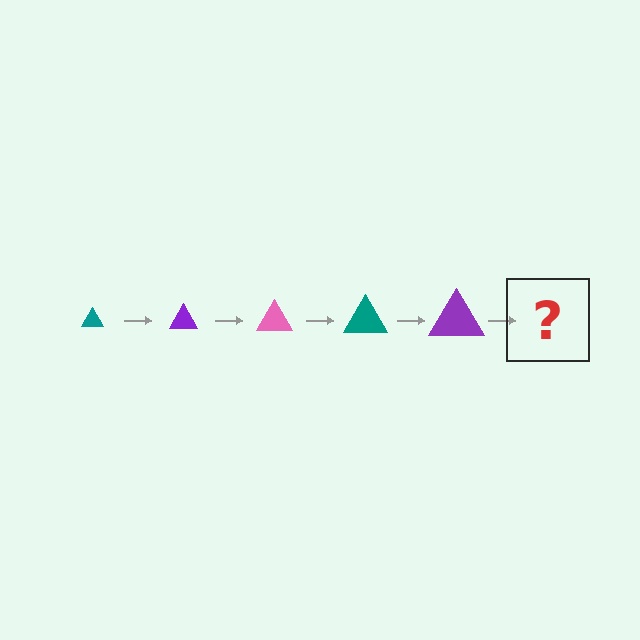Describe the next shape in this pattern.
It should be a pink triangle, larger than the previous one.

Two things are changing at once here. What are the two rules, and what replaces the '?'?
The two rules are that the triangle grows larger each step and the color cycles through teal, purple, and pink. The '?' should be a pink triangle, larger than the previous one.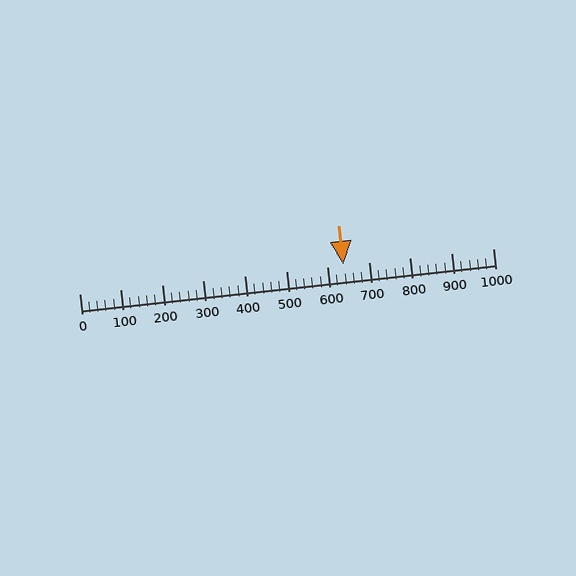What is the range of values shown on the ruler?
The ruler shows values from 0 to 1000.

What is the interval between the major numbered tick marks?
The major tick marks are spaced 100 units apart.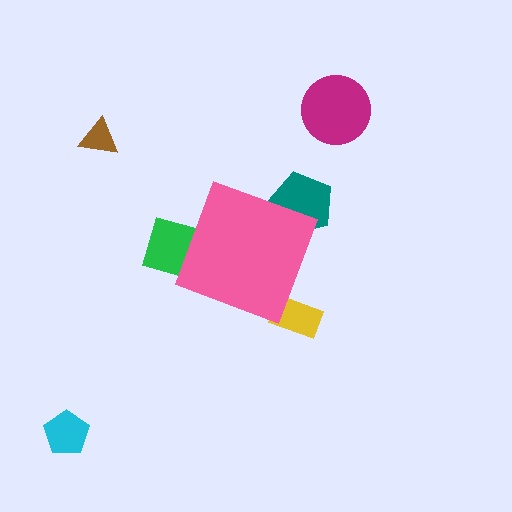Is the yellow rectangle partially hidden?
Yes, the yellow rectangle is partially hidden behind the pink diamond.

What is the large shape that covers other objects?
A pink diamond.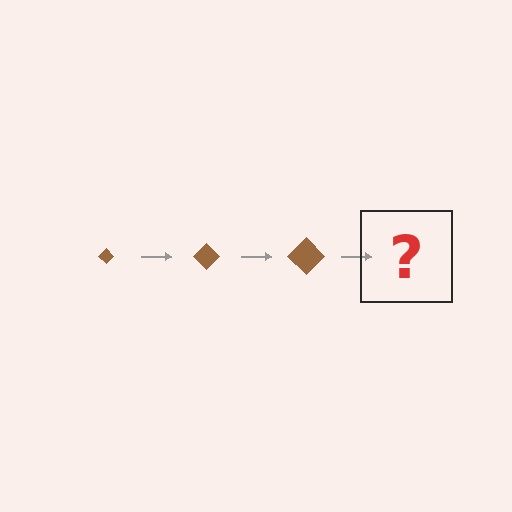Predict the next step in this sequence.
The next step is a brown diamond, larger than the previous one.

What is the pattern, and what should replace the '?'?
The pattern is that the diamond gets progressively larger each step. The '?' should be a brown diamond, larger than the previous one.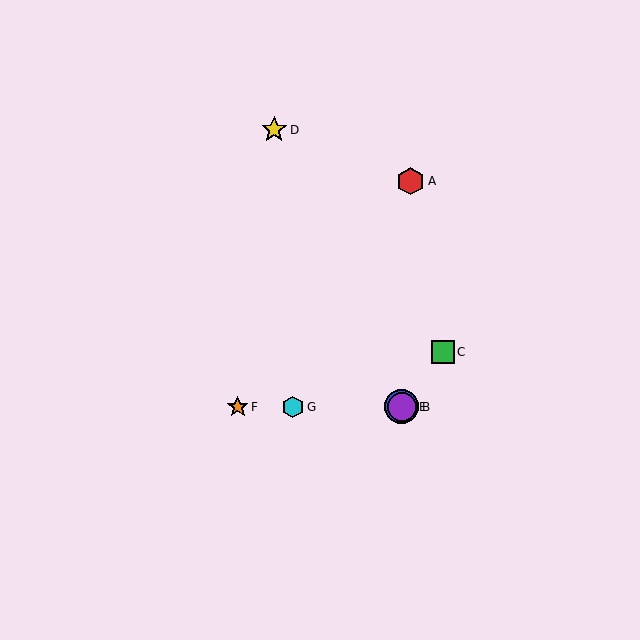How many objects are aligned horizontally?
4 objects (B, E, F, G) are aligned horizontally.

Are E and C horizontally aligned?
No, E is at y≈407 and C is at y≈352.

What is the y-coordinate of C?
Object C is at y≈352.